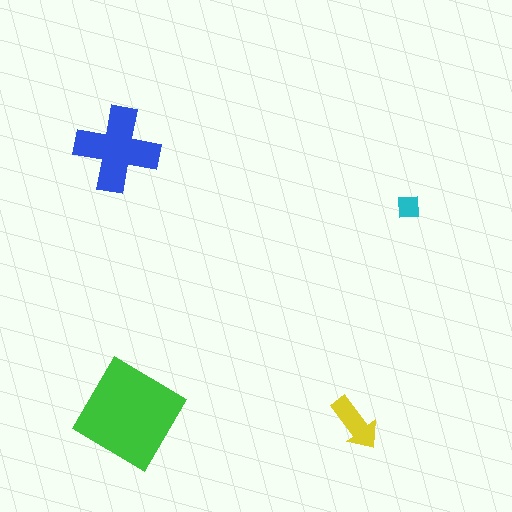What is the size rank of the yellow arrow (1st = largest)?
3rd.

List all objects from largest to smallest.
The green diamond, the blue cross, the yellow arrow, the cyan square.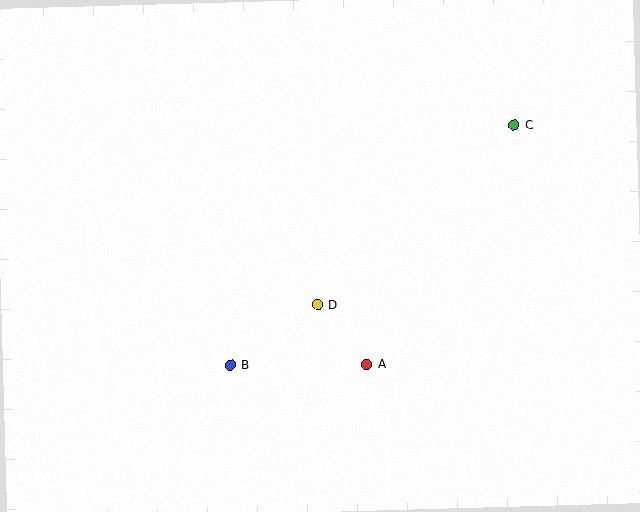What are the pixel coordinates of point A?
Point A is at (367, 365).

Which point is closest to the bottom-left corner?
Point B is closest to the bottom-left corner.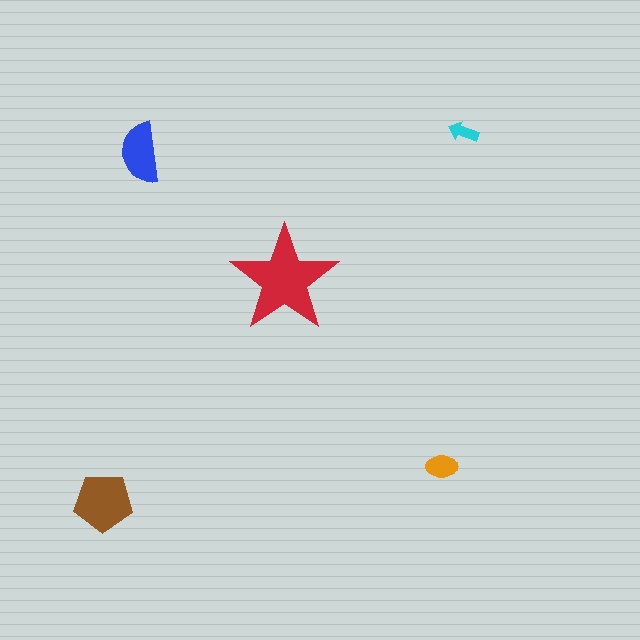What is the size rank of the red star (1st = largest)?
1st.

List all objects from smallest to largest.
The cyan arrow, the orange ellipse, the blue semicircle, the brown pentagon, the red star.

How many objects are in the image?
There are 5 objects in the image.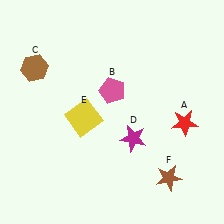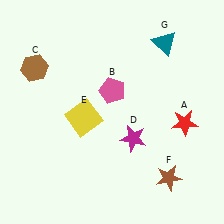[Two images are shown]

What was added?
A teal triangle (G) was added in Image 2.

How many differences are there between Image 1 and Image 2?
There is 1 difference between the two images.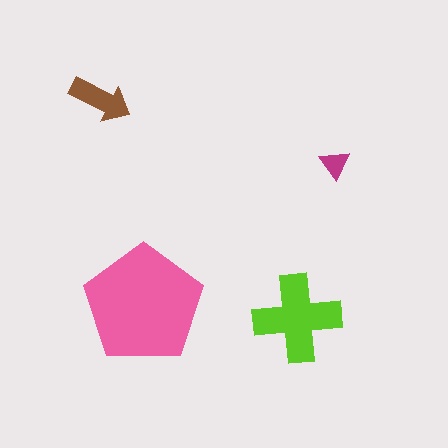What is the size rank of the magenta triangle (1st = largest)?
4th.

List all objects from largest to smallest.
The pink pentagon, the lime cross, the brown arrow, the magenta triangle.